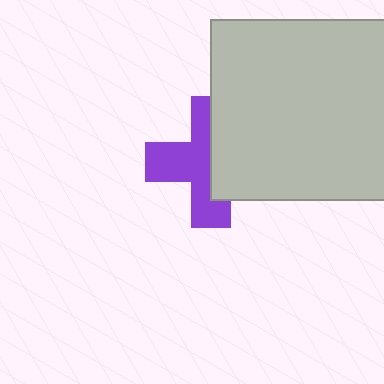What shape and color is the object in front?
The object in front is a light gray square.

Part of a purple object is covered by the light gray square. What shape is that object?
It is a cross.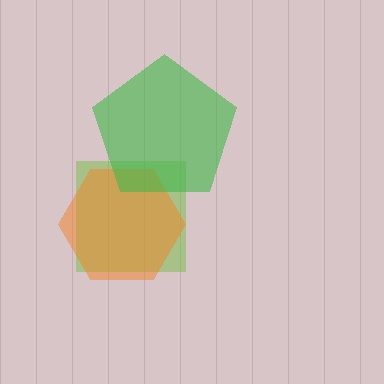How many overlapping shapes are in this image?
There are 3 overlapping shapes in the image.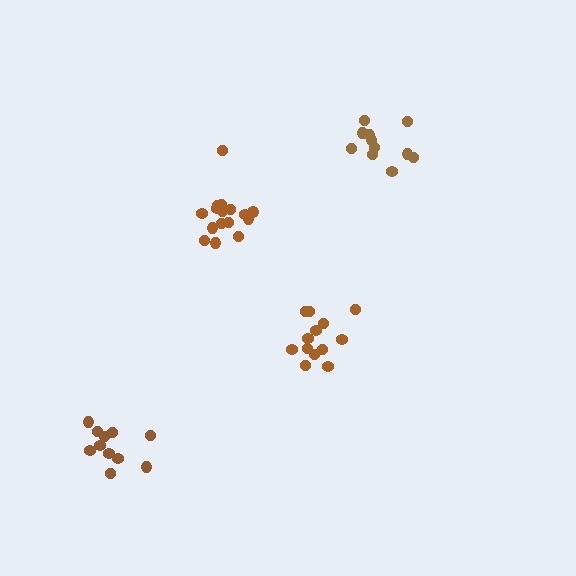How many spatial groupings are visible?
There are 4 spatial groupings.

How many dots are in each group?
Group 1: 11 dots, Group 2: 13 dots, Group 3: 16 dots, Group 4: 11 dots (51 total).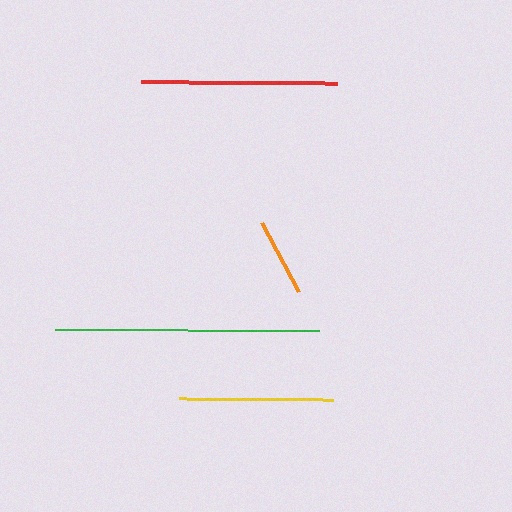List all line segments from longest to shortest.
From longest to shortest: green, red, yellow, orange.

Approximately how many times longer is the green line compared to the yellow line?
The green line is approximately 1.7 times the length of the yellow line.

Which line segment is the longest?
The green line is the longest at approximately 264 pixels.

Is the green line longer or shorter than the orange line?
The green line is longer than the orange line.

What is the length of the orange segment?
The orange segment is approximately 78 pixels long.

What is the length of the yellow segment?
The yellow segment is approximately 154 pixels long.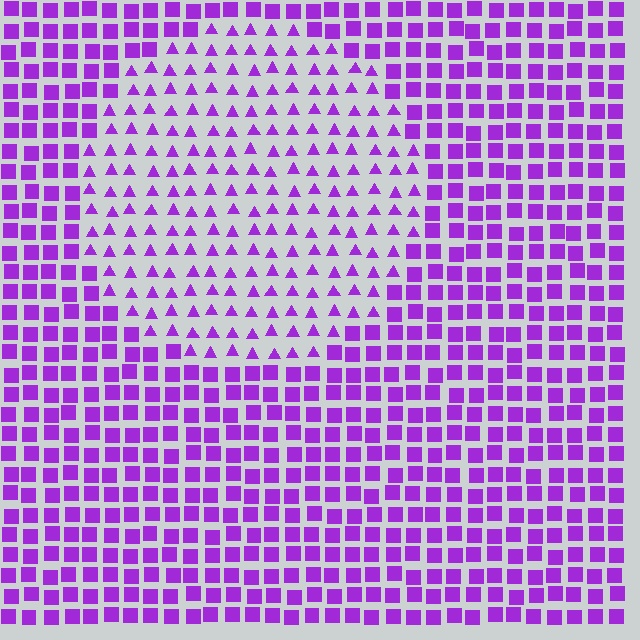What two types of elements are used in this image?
The image uses triangles inside the circle region and squares outside it.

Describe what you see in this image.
The image is filled with small purple elements arranged in a uniform grid. A circle-shaped region contains triangles, while the surrounding area contains squares. The boundary is defined purely by the change in element shape.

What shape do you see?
I see a circle.